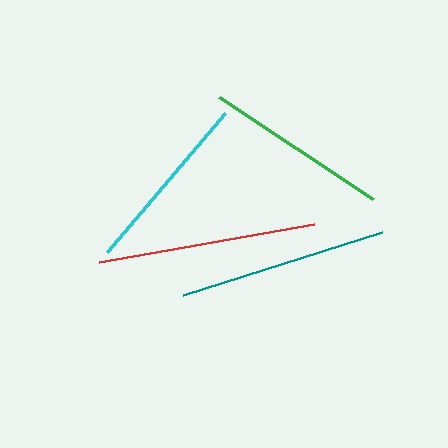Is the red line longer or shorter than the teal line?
The red line is longer than the teal line.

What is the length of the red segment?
The red segment is approximately 218 pixels long.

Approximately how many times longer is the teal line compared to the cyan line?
The teal line is approximately 1.1 times the length of the cyan line.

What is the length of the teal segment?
The teal segment is approximately 209 pixels long.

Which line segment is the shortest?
The cyan line is the shortest at approximately 182 pixels.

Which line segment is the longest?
The red line is the longest at approximately 218 pixels.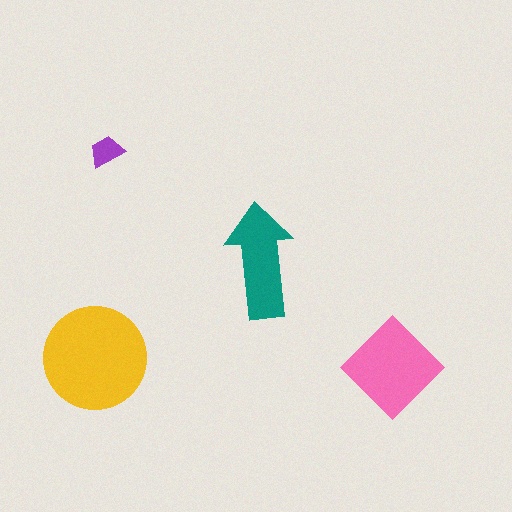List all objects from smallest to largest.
The purple trapezoid, the teal arrow, the pink diamond, the yellow circle.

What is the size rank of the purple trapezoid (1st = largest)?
4th.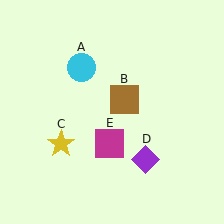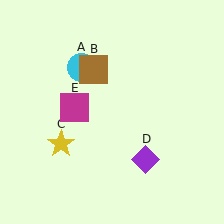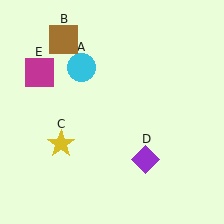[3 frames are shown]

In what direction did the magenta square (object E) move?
The magenta square (object E) moved up and to the left.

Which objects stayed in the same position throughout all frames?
Cyan circle (object A) and yellow star (object C) and purple diamond (object D) remained stationary.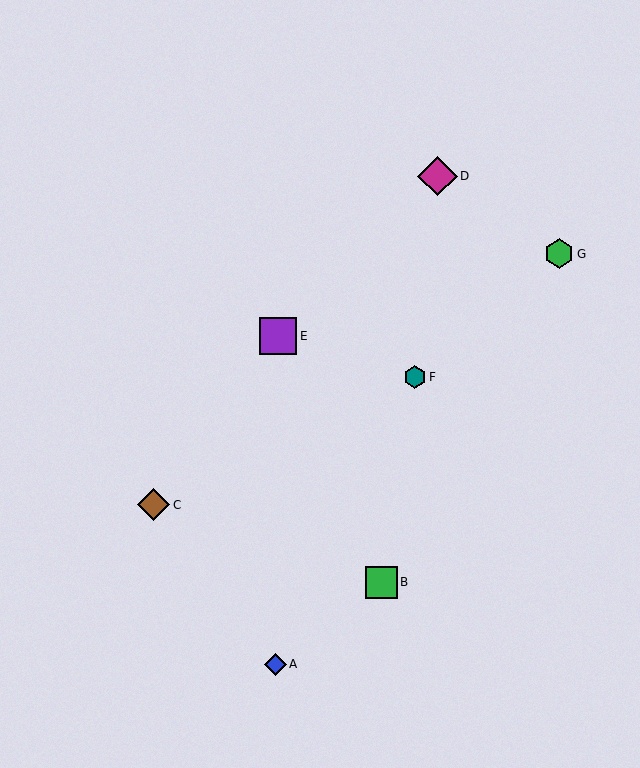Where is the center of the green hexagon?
The center of the green hexagon is at (559, 254).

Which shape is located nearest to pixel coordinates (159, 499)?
The brown diamond (labeled C) at (154, 505) is nearest to that location.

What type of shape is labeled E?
Shape E is a purple square.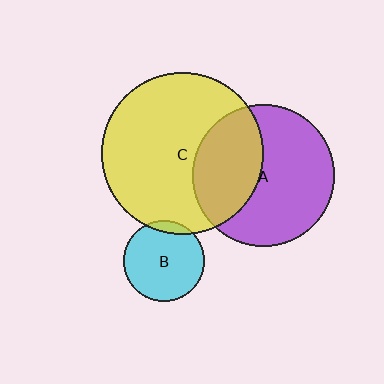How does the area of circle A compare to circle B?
Approximately 3.1 times.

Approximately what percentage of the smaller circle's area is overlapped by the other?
Approximately 10%.